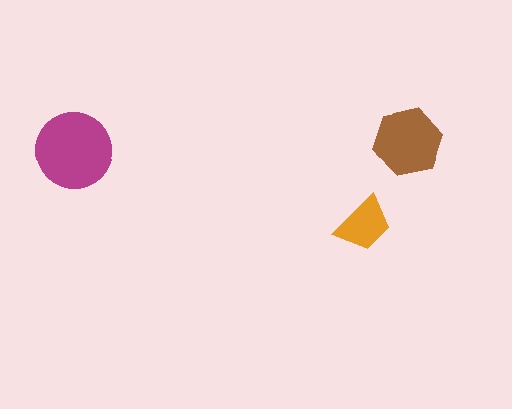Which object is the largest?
The magenta circle.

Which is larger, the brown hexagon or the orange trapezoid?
The brown hexagon.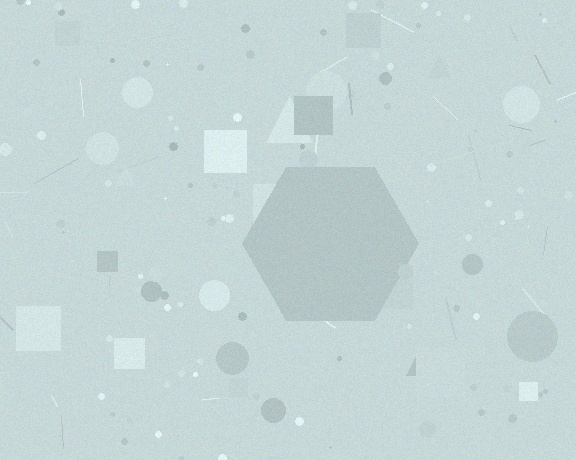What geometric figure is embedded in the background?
A hexagon is embedded in the background.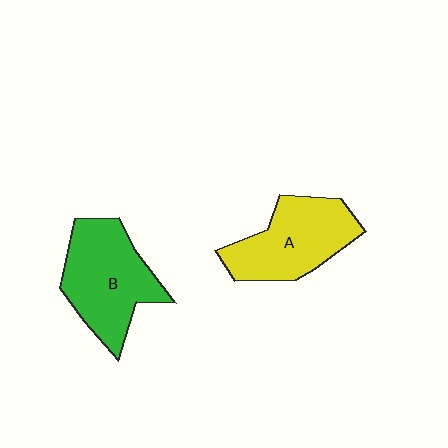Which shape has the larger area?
Shape B (green).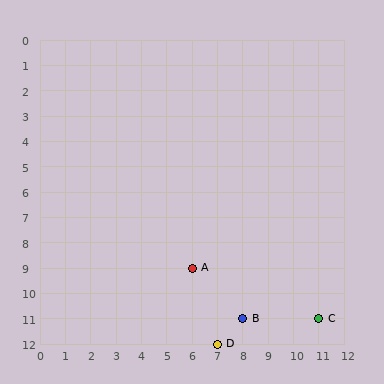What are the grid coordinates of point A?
Point A is at grid coordinates (6, 9).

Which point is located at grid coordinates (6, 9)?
Point A is at (6, 9).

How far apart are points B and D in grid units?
Points B and D are 1 column and 1 row apart (about 1.4 grid units diagonally).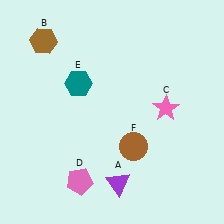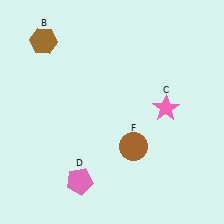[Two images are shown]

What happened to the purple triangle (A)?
The purple triangle (A) was removed in Image 2. It was in the bottom-right area of Image 1.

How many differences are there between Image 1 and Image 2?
There are 2 differences between the two images.